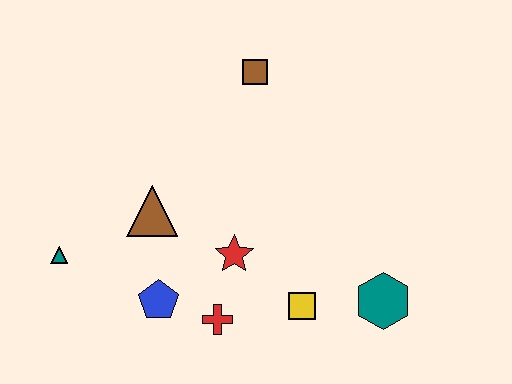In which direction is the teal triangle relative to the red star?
The teal triangle is to the left of the red star.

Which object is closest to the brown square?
The brown triangle is closest to the brown square.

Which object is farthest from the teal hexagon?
The teal triangle is farthest from the teal hexagon.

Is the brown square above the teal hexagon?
Yes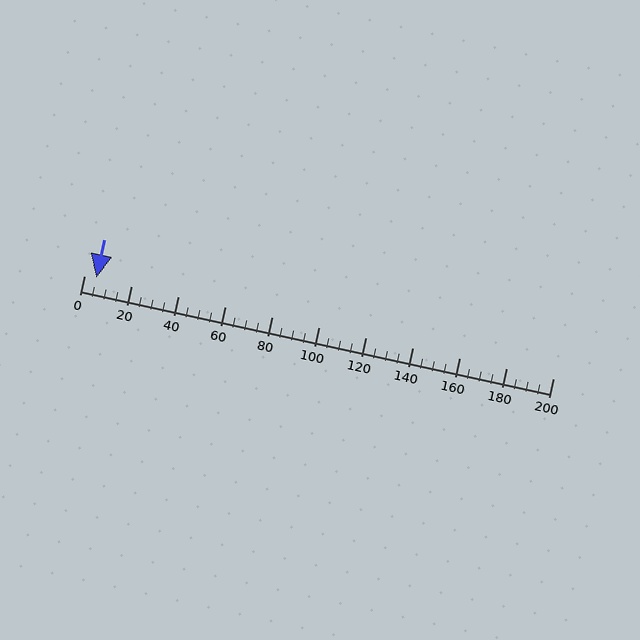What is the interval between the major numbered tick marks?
The major tick marks are spaced 20 units apart.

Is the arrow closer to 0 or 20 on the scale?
The arrow is closer to 0.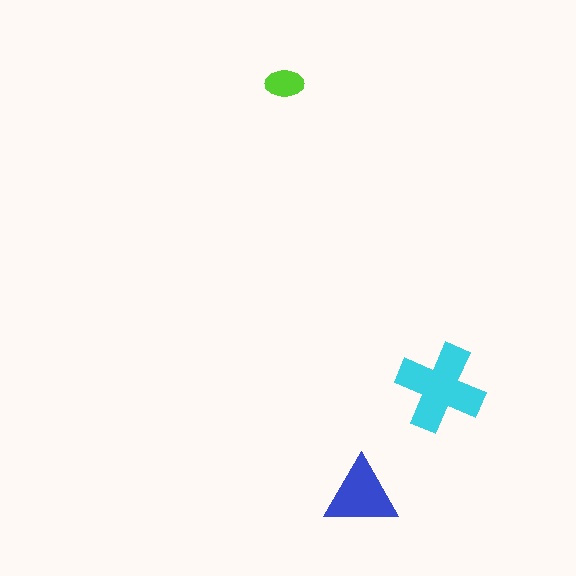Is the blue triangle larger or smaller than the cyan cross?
Smaller.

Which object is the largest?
The cyan cross.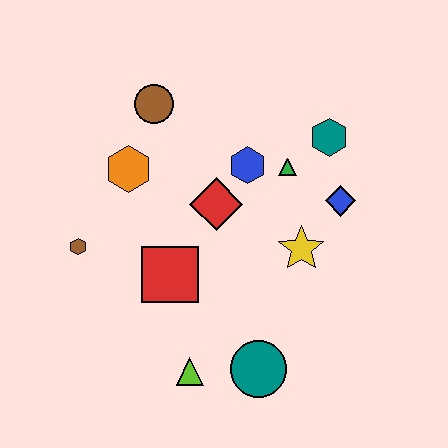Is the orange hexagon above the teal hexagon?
No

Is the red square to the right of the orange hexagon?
Yes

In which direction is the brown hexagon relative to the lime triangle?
The brown hexagon is above the lime triangle.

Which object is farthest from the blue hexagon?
The lime triangle is farthest from the blue hexagon.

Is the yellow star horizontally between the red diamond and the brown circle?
No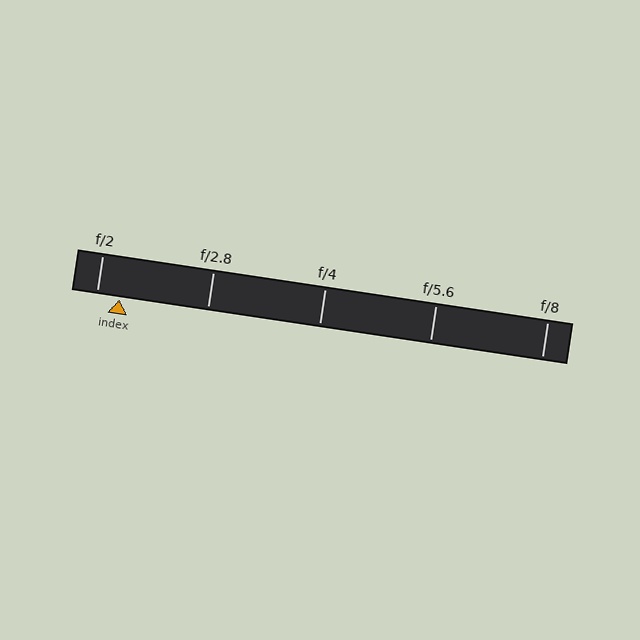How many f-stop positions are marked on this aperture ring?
There are 5 f-stop positions marked.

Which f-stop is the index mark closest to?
The index mark is closest to f/2.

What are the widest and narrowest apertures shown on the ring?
The widest aperture shown is f/2 and the narrowest is f/8.